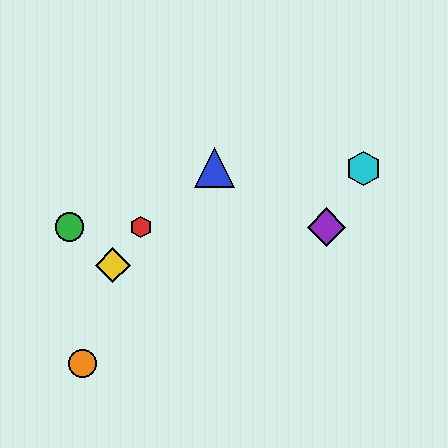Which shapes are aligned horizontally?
The red hexagon, the green circle, the purple diamond are aligned horizontally.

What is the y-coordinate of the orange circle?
The orange circle is at y≈364.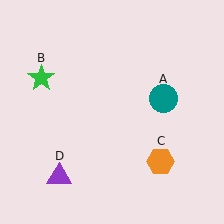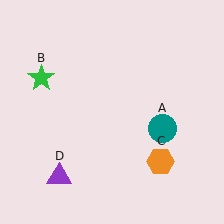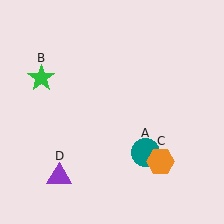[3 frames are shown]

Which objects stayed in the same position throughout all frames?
Green star (object B) and orange hexagon (object C) and purple triangle (object D) remained stationary.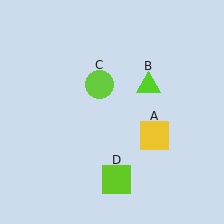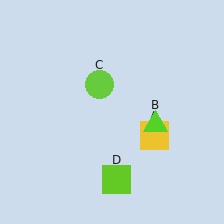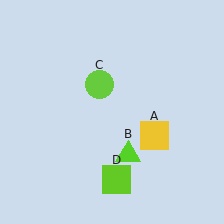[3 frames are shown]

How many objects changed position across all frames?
1 object changed position: lime triangle (object B).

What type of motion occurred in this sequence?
The lime triangle (object B) rotated clockwise around the center of the scene.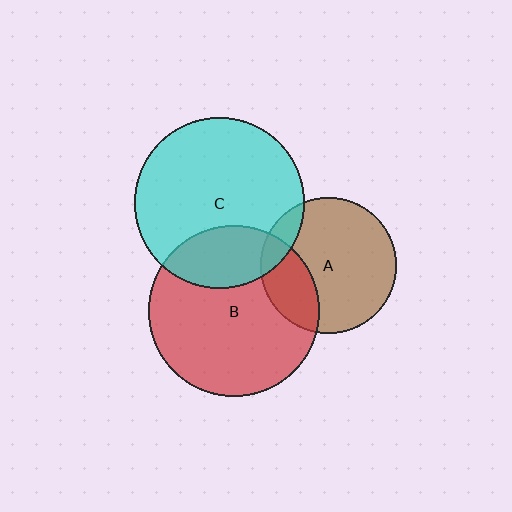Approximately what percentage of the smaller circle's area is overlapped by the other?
Approximately 25%.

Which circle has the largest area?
Circle B (red).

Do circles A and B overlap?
Yes.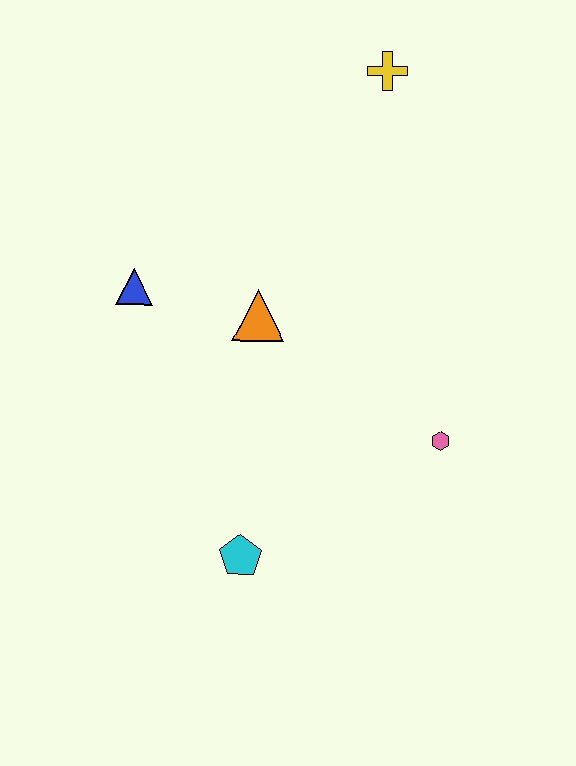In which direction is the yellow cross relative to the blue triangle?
The yellow cross is to the right of the blue triangle.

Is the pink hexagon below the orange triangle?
Yes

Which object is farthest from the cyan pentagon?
The yellow cross is farthest from the cyan pentagon.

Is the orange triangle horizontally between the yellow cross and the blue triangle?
Yes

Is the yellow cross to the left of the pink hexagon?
Yes